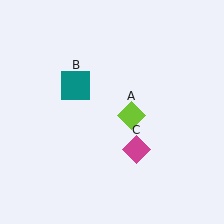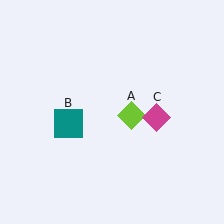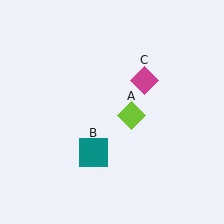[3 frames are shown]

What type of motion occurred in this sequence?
The teal square (object B), magenta diamond (object C) rotated counterclockwise around the center of the scene.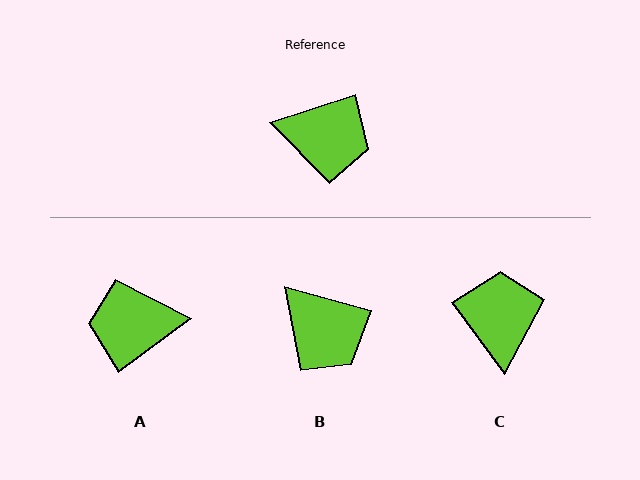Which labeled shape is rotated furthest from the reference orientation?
A, about 162 degrees away.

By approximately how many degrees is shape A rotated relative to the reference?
Approximately 162 degrees clockwise.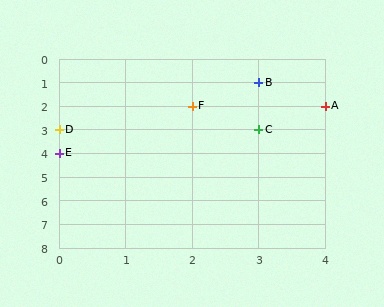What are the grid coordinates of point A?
Point A is at grid coordinates (4, 2).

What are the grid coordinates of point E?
Point E is at grid coordinates (0, 4).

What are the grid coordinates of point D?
Point D is at grid coordinates (0, 3).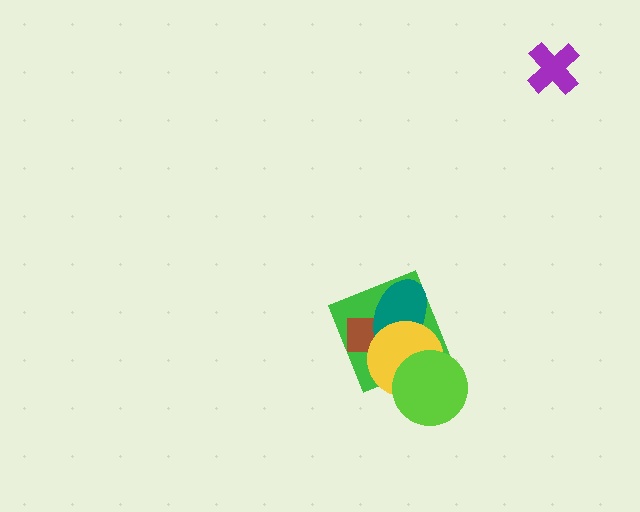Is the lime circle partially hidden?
No, no other shape covers it.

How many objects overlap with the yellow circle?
4 objects overlap with the yellow circle.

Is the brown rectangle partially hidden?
Yes, it is partially covered by another shape.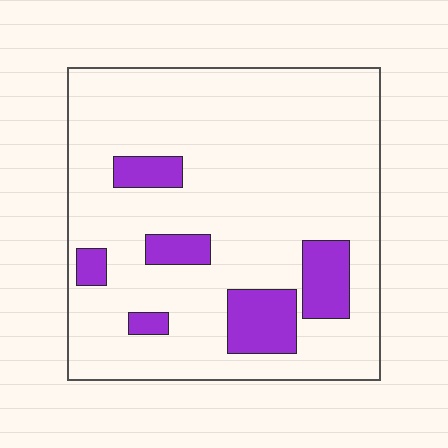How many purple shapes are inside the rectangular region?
6.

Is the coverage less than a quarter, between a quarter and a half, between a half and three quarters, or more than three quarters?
Less than a quarter.